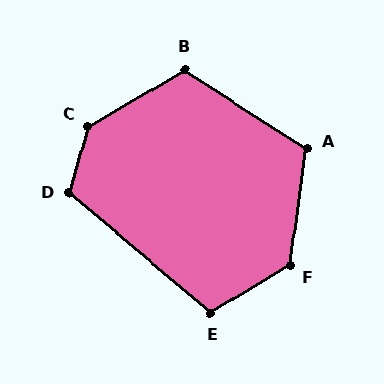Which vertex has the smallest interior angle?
E, at approximately 109 degrees.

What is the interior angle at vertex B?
Approximately 116 degrees (obtuse).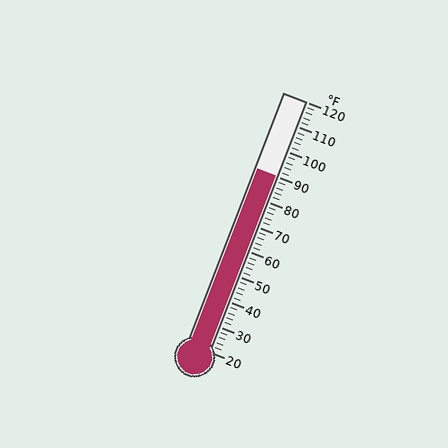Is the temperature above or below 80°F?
The temperature is above 80°F.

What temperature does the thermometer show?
The thermometer shows approximately 90°F.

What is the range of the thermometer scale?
The thermometer scale ranges from 20°F to 120°F.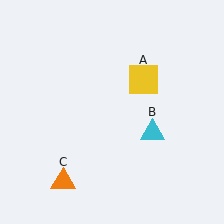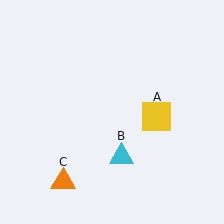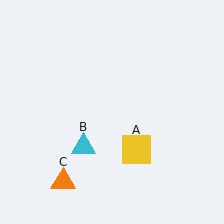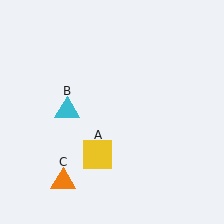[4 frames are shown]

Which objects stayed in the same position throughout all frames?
Orange triangle (object C) remained stationary.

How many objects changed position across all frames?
2 objects changed position: yellow square (object A), cyan triangle (object B).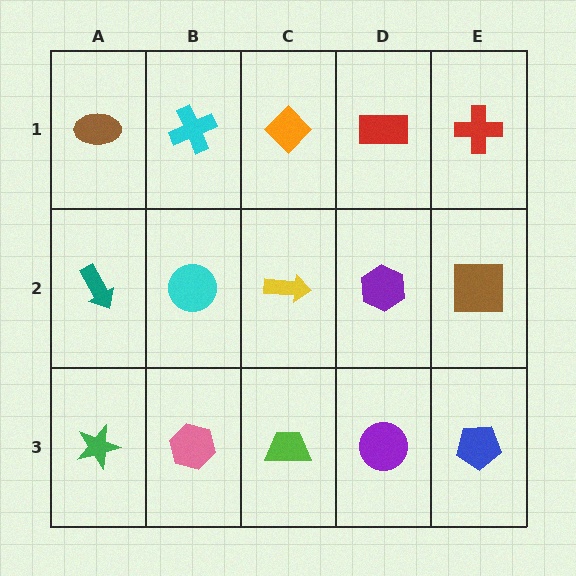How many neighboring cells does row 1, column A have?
2.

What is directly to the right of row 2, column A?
A cyan circle.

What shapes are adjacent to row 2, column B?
A cyan cross (row 1, column B), a pink hexagon (row 3, column B), a teal arrow (row 2, column A), a yellow arrow (row 2, column C).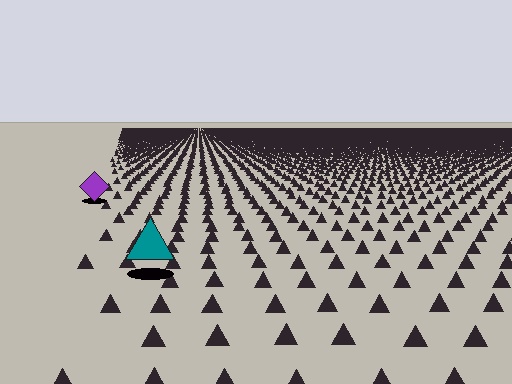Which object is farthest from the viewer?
The purple diamond is farthest from the viewer. It appears smaller and the ground texture around it is denser.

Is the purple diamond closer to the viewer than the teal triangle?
No. The teal triangle is closer — you can tell from the texture gradient: the ground texture is coarser near it.